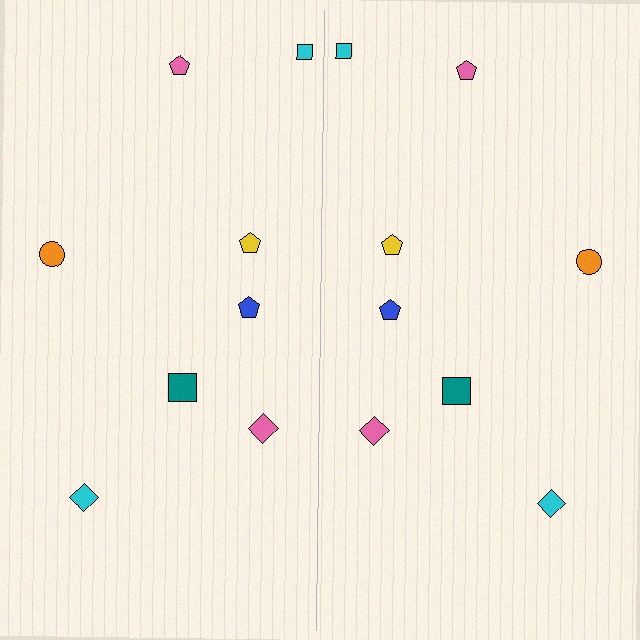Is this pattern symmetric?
Yes, this pattern has bilateral (reflection) symmetry.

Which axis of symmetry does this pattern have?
The pattern has a vertical axis of symmetry running through the center of the image.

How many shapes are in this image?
There are 16 shapes in this image.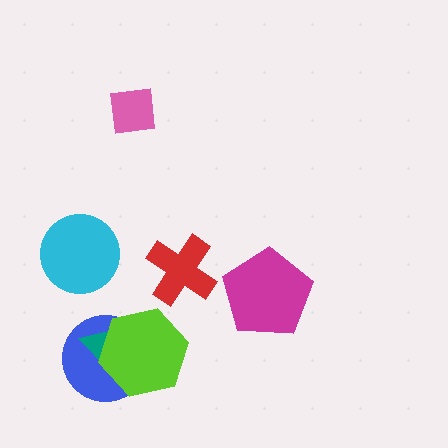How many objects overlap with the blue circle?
2 objects overlap with the blue circle.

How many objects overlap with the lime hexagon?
2 objects overlap with the lime hexagon.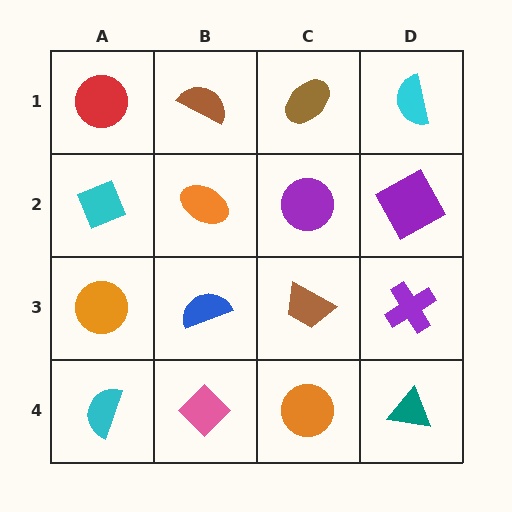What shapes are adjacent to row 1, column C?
A purple circle (row 2, column C), a brown semicircle (row 1, column B), a cyan semicircle (row 1, column D).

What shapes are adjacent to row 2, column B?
A brown semicircle (row 1, column B), a blue semicircle (row 3, column B), a cyan diamond (row 2, column A), a purple circle (row 2, column C).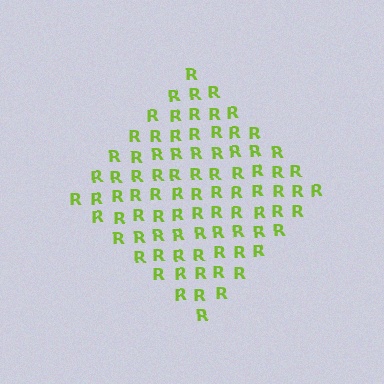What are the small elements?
The small elements are letter R's.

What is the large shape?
The large shape is a diamond.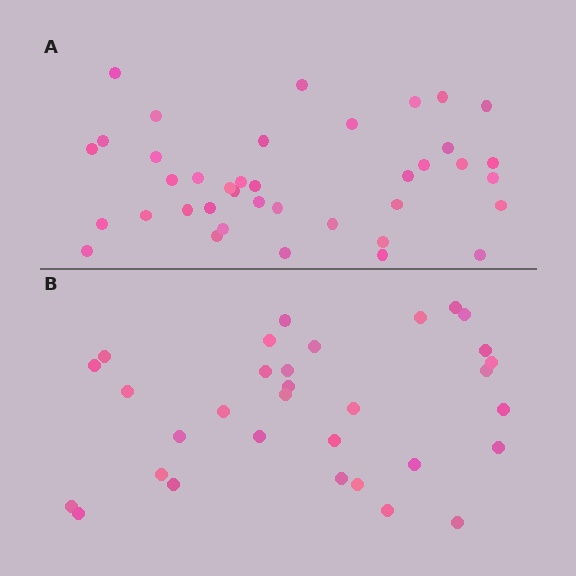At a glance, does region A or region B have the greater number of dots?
Region A (the top region) has more dots.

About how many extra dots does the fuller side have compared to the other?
Region A has roughly 8 or so more dots than region B.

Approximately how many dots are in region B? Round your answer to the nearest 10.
About 30 dots. (The exact count is 32, which rounds to 30.)